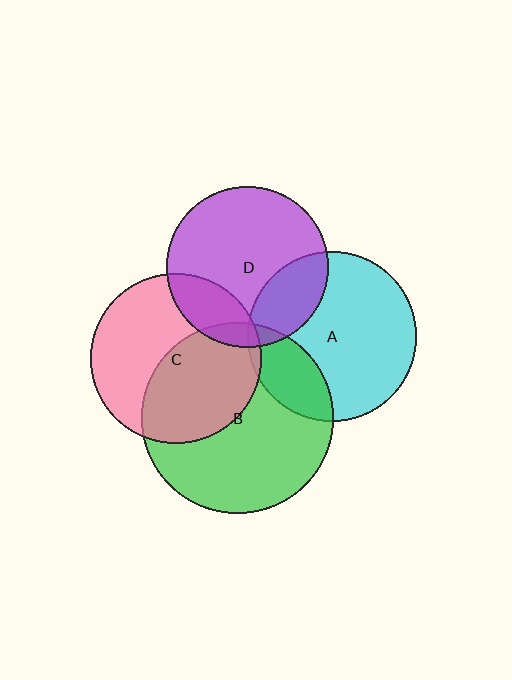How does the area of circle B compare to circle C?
Approximately 1.3 times.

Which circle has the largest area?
Circle B (green).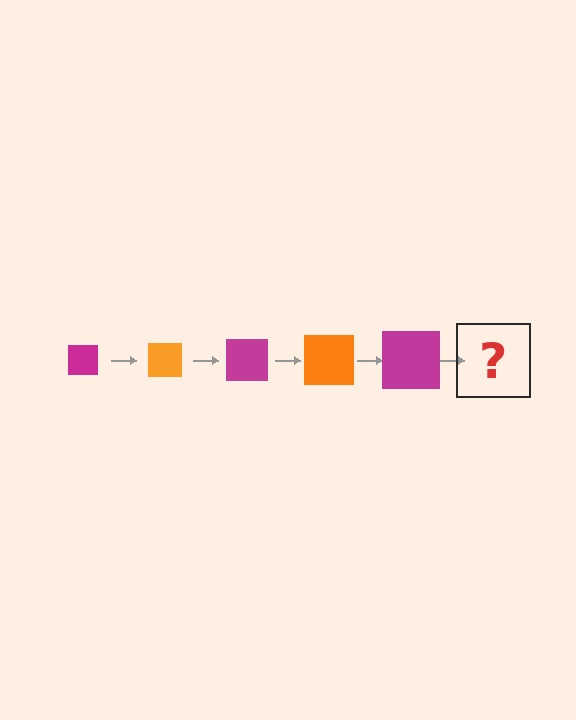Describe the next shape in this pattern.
It should be an orange square, larger than the previous one.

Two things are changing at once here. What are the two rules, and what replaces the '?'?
The two rules are that the square grows larger each step and the color cycles through magenta and orange. The '?' should be an orange square, larger than the previous one.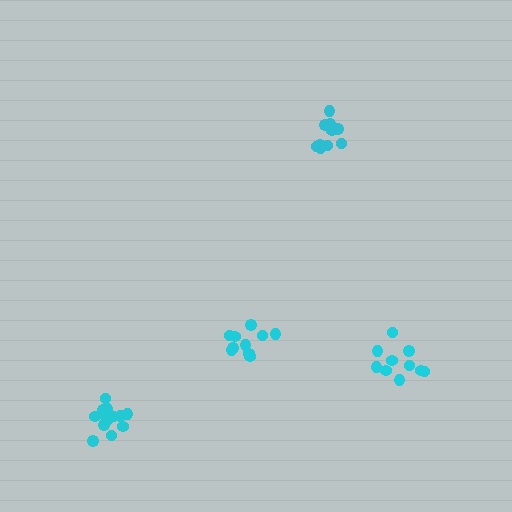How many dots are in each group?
Group 1: 10 dots, Group 2: 10 dots, Group 3: 14 dots, Group 4: 10 dots (44 total).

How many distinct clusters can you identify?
There are 4 distinct clusters.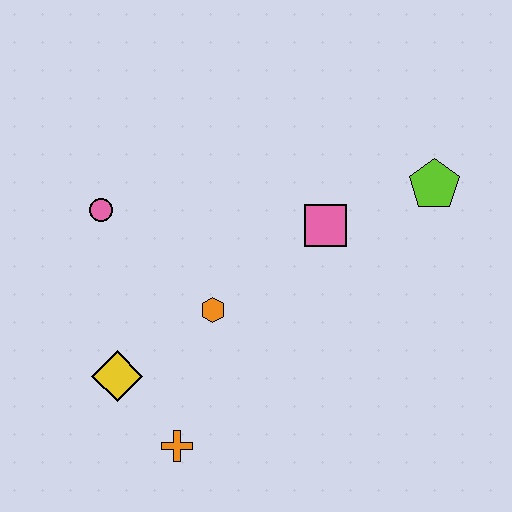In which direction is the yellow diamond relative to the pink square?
The yellow diamond is to the left of the pink square.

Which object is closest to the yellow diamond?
The orange cross is closest to the yellow diamond.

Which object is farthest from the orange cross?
The lime pentagon is farthest from the orange cross.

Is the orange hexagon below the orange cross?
No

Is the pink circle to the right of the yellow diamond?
No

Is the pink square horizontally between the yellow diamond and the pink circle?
No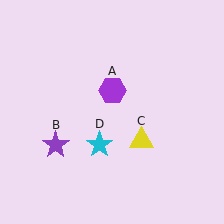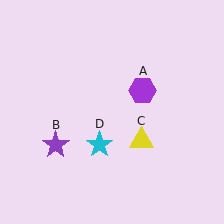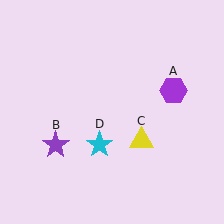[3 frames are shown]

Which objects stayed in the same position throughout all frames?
Purple star (object B) and yellow triangle (object C) and cyan star (object D) remained stationary.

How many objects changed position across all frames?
1 object changed position: purple hexagon (object A).